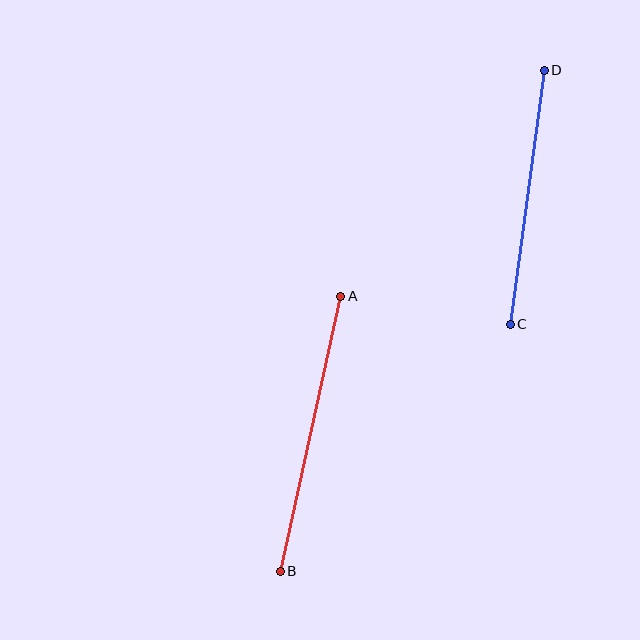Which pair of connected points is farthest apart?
Points A and B are farthest apart.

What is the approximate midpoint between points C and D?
The midpoint is at approximately (527, 197) pixels.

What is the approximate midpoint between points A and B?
The midpoint is at approximately (311, 434) pixels.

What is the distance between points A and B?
The distance is approximately 281 pixels.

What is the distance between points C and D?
The distance is approximately 257 pixels.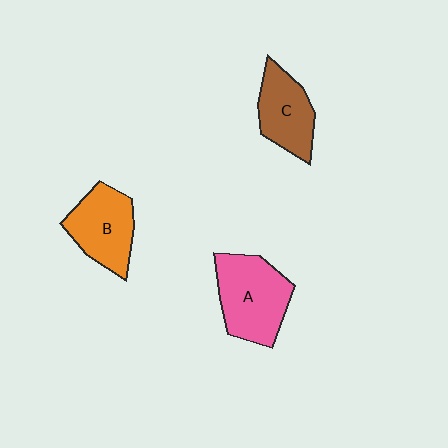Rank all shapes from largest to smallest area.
From largest to smallest: A (pink), B (orange), C (brown).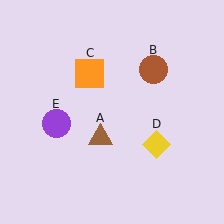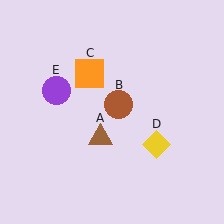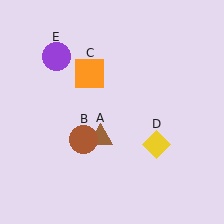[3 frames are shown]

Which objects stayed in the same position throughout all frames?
Brown triangle (object A) and orange square (object C) and yellow diamond (object D) remained stationary.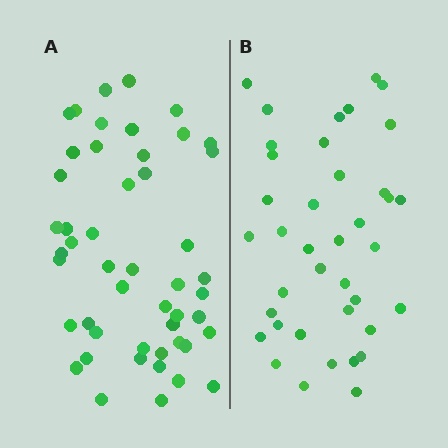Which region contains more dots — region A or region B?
Region A (the left region) has more dots.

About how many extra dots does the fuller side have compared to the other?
Region A has roughly 10 or so more dots than region B.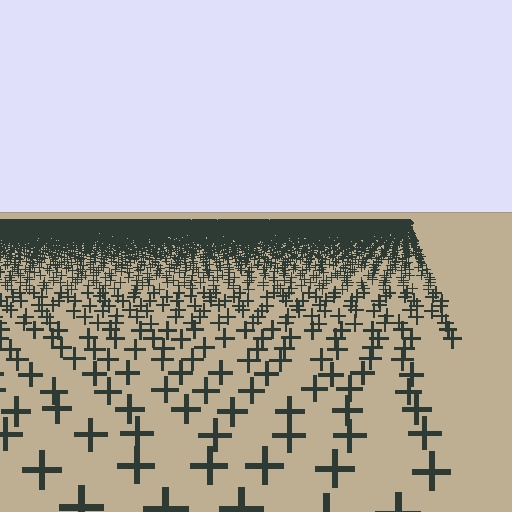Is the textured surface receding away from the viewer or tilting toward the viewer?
The surface is receding away from the viewer. Texture elements get smaller and denser toward the top.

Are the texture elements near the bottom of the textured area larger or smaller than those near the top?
Larger. Near the bottom, elements are closer to the viewer and appear at a bigger on-screen size.